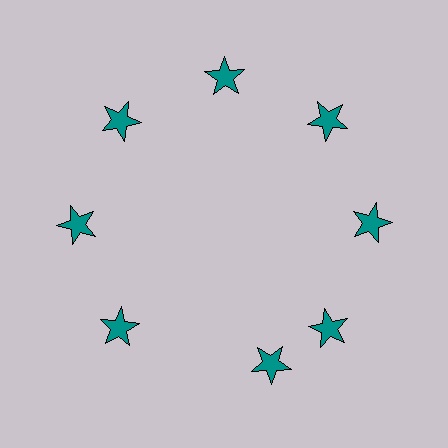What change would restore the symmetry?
The symmetry would be restored by rotating it back into even spacing with its neighbors so that all 8 stars sit at equal angles and equal distance from the center.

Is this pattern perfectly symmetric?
No. The 8 teal stars are arranged in a ring, but one element near the 6 o'clock position is rotated out of alignment along the ring, breaking the 8-fold rotational symmetry.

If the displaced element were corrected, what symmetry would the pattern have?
It would have 8-fold rotational symmetry — the pattern would map onto itself every 45 degrees.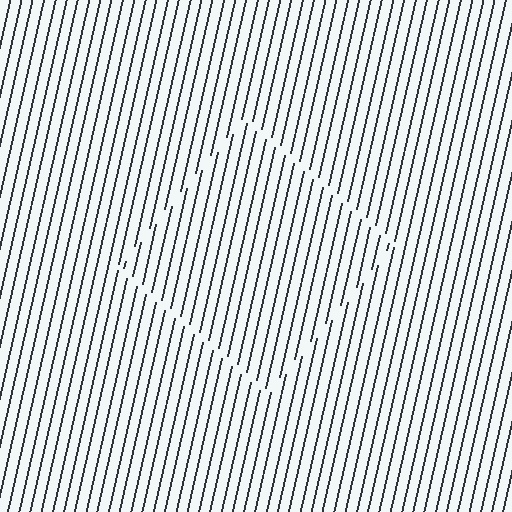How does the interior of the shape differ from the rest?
The interior of the shape contains the same grating, shifted by half a period — the contour is defined by the phase discontinuity where line-ends from the inner and outer gratings abut.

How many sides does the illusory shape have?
4 sides — the line-ends trace a square.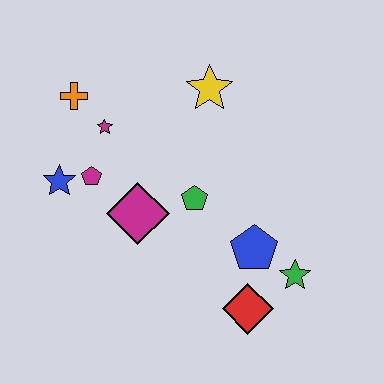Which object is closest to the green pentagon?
The magenta diamond is closest to the green pentagon.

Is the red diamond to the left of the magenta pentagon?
No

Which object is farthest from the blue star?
The green star is farthest from the blue star.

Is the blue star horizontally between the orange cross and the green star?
No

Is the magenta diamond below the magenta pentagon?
Yes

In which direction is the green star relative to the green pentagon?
The green star is to the right of the green pentagon.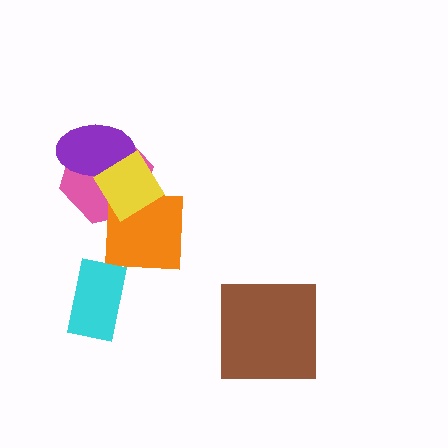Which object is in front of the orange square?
The yellow diamond is in front of the orange square.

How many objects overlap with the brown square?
0 objects overlap with the brown square.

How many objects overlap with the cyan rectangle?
0 objects overlap with the cyan rectangle.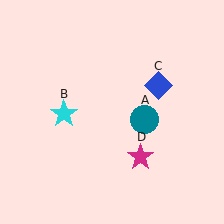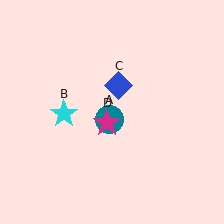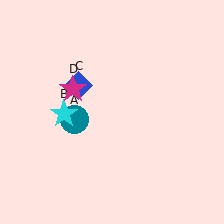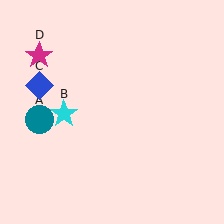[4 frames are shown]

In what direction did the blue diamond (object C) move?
The blue diamond (object C) moved left.